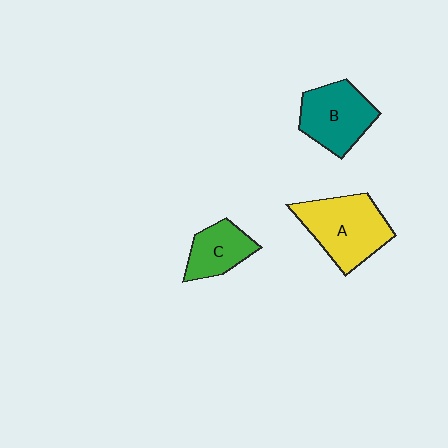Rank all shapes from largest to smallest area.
From largest to smallest: A (yellow), B (teal), C (green).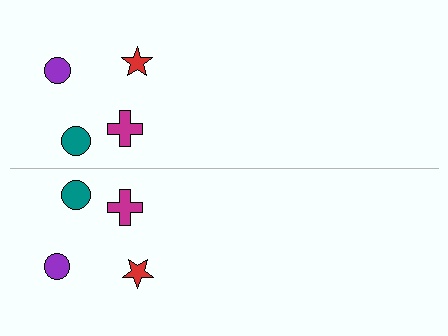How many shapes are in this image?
There are 8 shapes in this image.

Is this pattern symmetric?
Yes, this pattern has bilateral (reflection) symmetry.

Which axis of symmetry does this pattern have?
The pattern has a horizontal axis of symmetry running through the center of the image.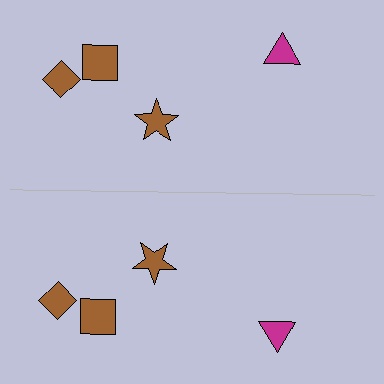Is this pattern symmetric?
Yes, this pattern has bilateral (reflection) symmetry.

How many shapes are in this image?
There are 8 shapes in this image.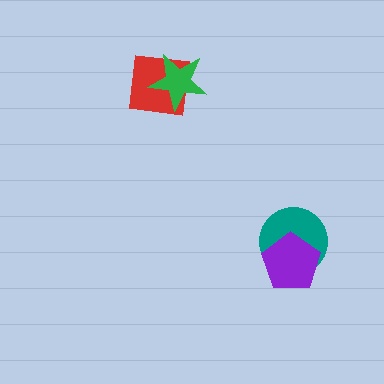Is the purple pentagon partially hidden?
No, no other shape covers it.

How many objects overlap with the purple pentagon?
1 object overlaps with the purple pentagon.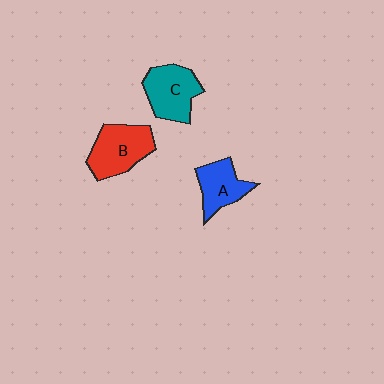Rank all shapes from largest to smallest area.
From largest to smallest: B (red), C (teal), A (blue).